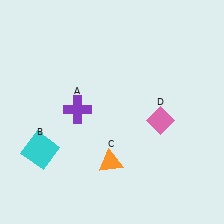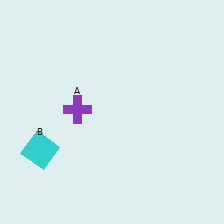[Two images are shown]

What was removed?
The pink diamond (D), the orange triangle (C) were removed in Image 2.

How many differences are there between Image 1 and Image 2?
There are 2 differences between the two images.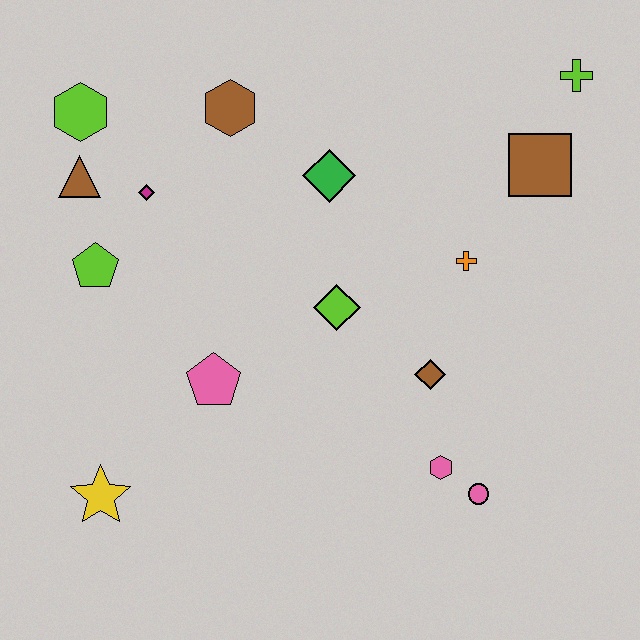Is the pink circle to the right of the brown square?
No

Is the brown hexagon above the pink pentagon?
Yes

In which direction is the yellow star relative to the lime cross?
The yellow star is to the left of the lime cross.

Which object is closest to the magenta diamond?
The brown triangle is closest to the magenta diamond.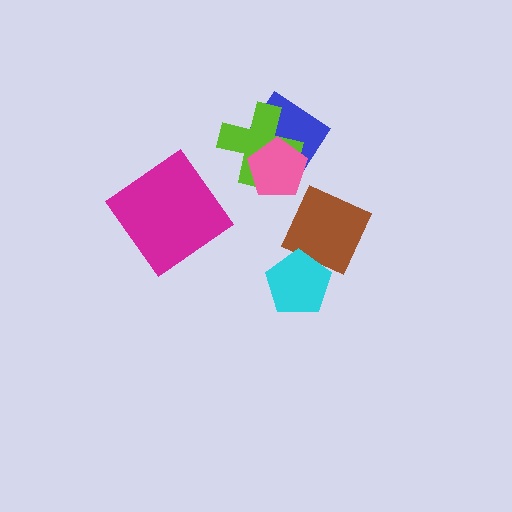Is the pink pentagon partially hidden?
No, no other shape covers it.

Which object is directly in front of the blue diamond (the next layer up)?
The lime cross is directly in front of the blue diamond.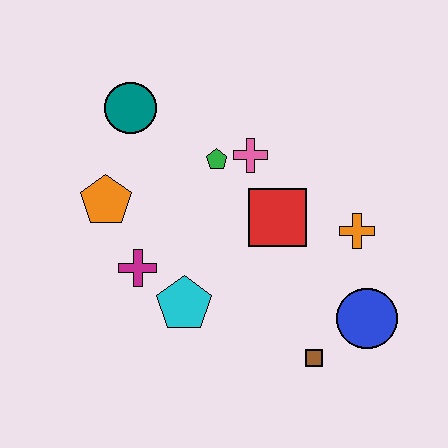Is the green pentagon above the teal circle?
No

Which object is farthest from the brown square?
The teal circle is farthest from the brown square.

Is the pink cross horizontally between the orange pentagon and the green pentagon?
No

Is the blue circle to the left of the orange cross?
No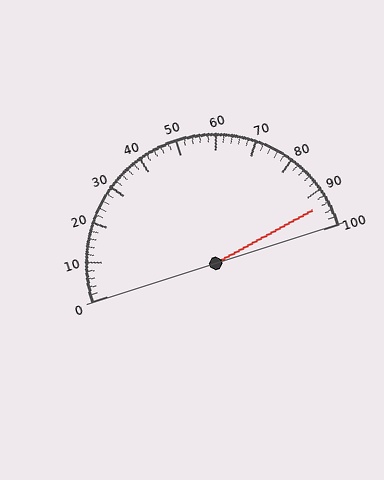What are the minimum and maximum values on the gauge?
The gauge ranges from 0 to 100.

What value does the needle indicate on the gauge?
The needle indicates approximately 94.